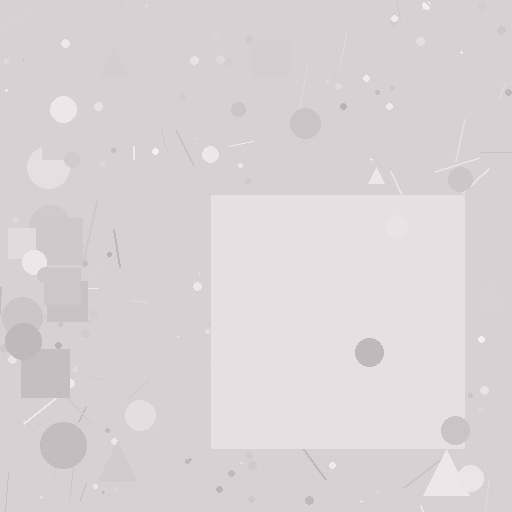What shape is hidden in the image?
A square is hidden in the image.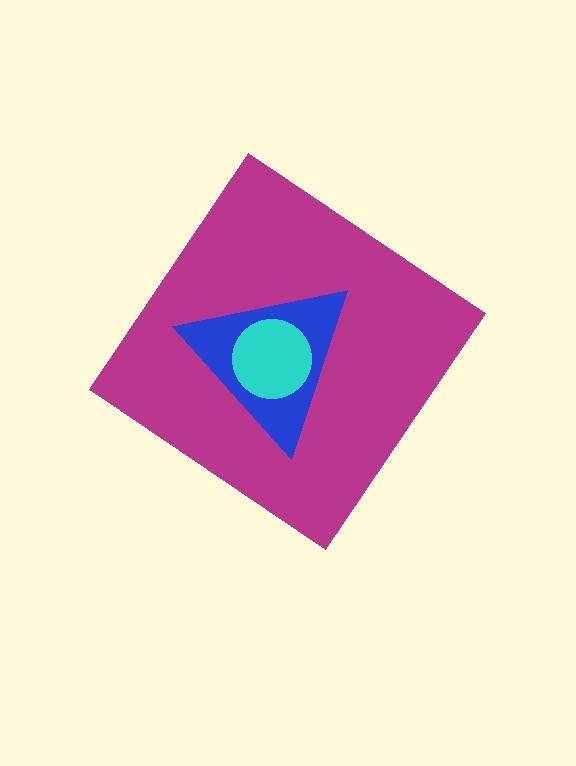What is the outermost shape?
The magenta diamond.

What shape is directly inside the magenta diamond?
The blue triangle.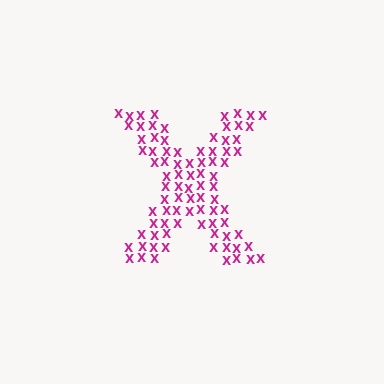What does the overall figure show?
The overall figure shows the letter X.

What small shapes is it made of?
It is made of small letter X's.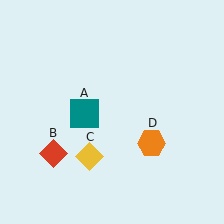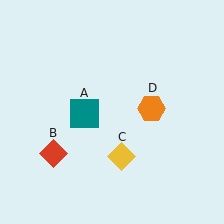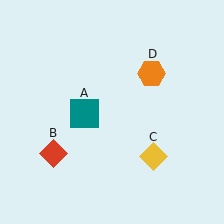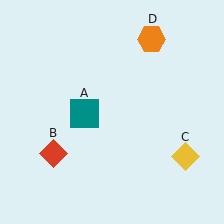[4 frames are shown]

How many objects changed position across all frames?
2 objects changed position: yellow diamond (object C), orange hexagon (object D).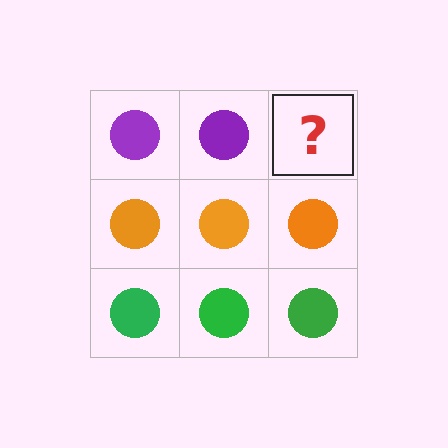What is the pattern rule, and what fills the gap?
The rule is that each row has a consistent color. The gap should be filled with a purple circle.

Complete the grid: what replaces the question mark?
The question mark should be replaced with a purple circle.